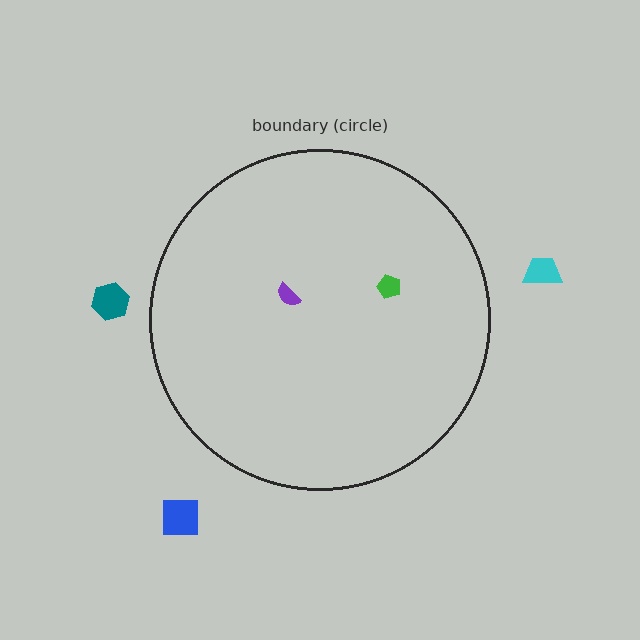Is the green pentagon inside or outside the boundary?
Inside.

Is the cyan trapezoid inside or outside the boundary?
Outside.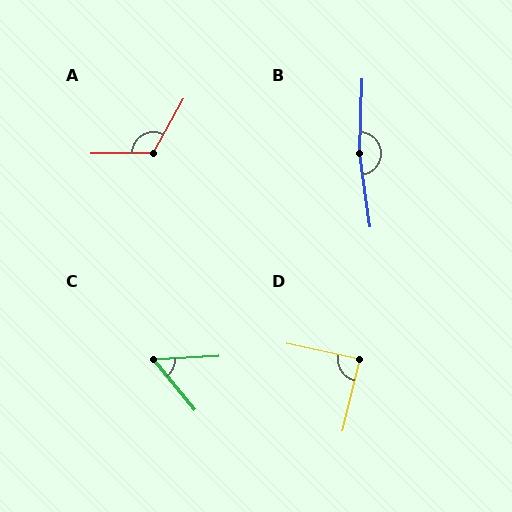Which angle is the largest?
B, at approximately 170 degrees.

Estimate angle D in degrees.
Approximately 89 degrees.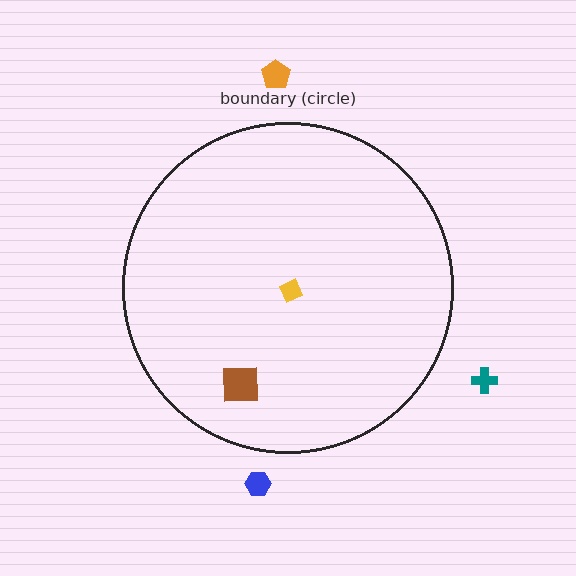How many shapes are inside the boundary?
2 inside, 3 outside.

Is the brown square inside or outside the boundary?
Inside.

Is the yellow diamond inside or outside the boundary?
Inside.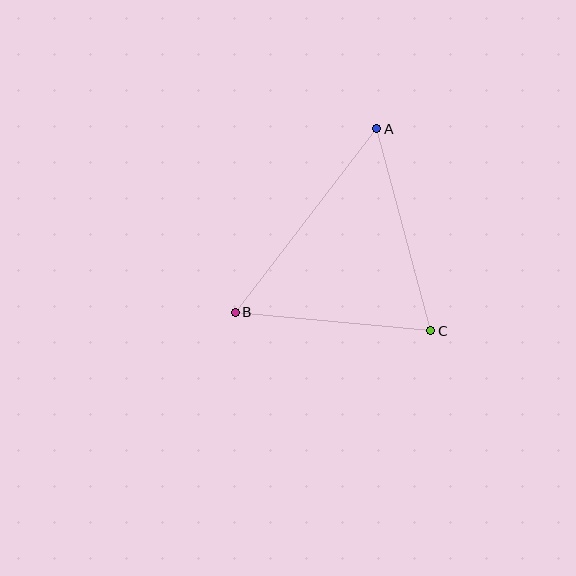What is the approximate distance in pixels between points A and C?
The distance between A and C is approximately 209 pixels.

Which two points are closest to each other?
Points B and C are closest to each other.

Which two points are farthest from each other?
Points A and B are farthest from each other.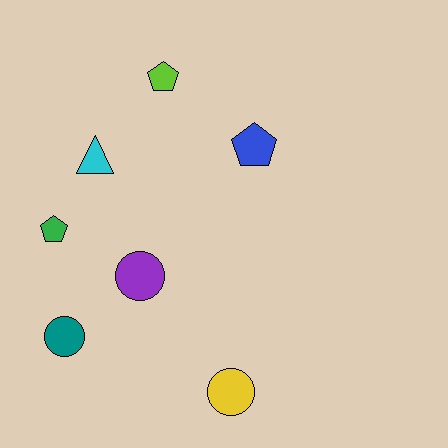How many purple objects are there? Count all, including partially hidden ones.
There is 1 purple object.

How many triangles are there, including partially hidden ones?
There is 1 triangle.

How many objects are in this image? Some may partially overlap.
There are 7 objects.